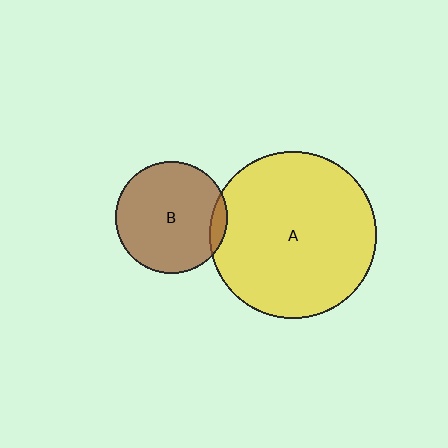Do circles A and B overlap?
Yes.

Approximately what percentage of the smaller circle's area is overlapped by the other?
Approximately 5%.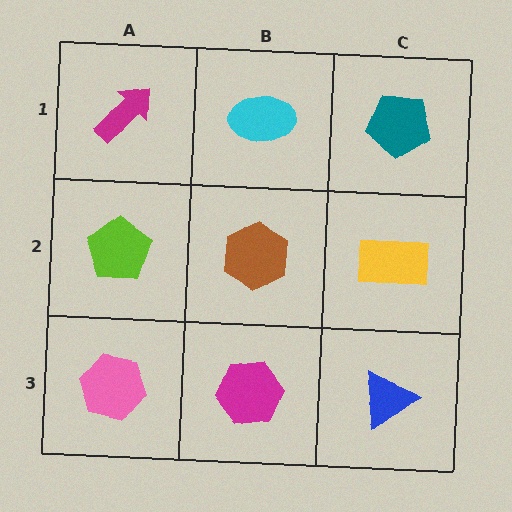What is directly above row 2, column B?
A cyan ellipse.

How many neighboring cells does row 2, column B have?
4.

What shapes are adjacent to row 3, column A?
A lime pentagon (row 2, column A), a magenta hexagon (row 3, column B).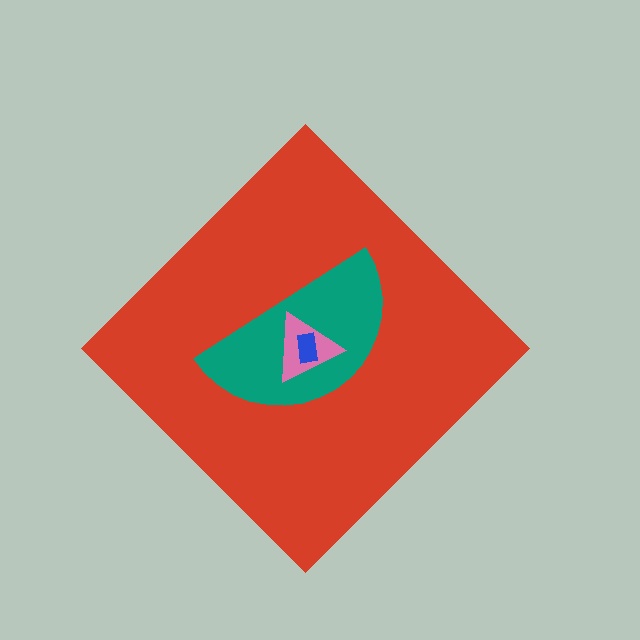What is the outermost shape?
The red diamond.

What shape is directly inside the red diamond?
The teal semicircle.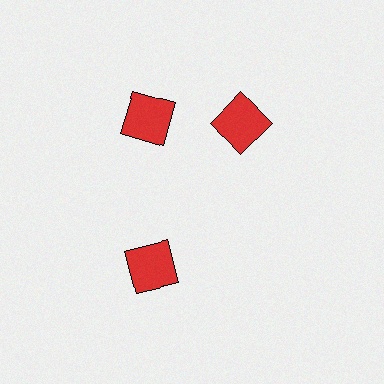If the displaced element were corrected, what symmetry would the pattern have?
It would have 3-fold rotational symmetry — the pattern would map onto itself every 120 degrees.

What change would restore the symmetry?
The symmetry would be restored by rotating it back into even spacing with its neighbors so that all 3 squares sit at equal angles and equal distance from the center.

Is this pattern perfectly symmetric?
No. The 3 red squares are arranged in a ring, but one element near the 3 o'clock position is rotated out of alignment along the ring, breaking the 3-fold rotational symmetry.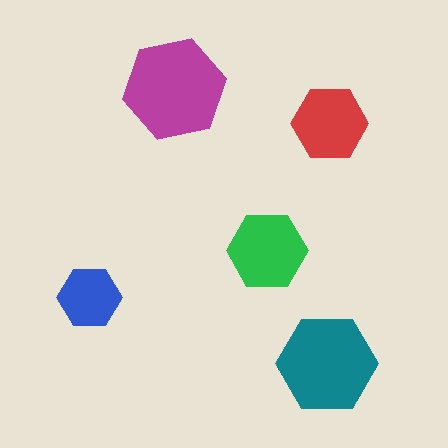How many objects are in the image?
There are 5 objects in the image.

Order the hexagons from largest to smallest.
the magenta one, the teal one, the green one, the red one, the blue one.